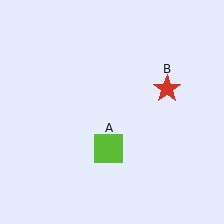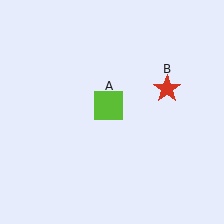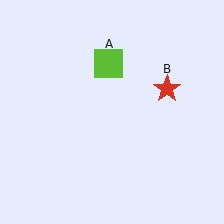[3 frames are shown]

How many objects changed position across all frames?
1 object changed position: lime square (object A).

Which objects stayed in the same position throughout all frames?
Red star (object B) remained stationary.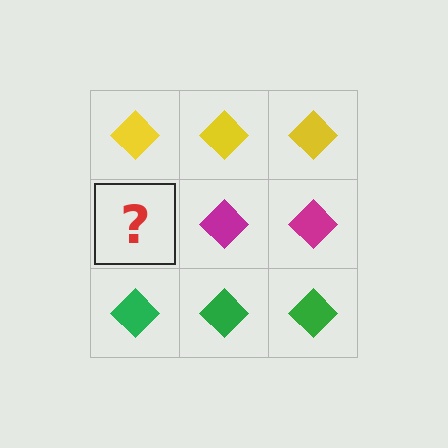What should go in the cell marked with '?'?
The missing cell should contain a magenta diamond.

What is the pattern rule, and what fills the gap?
The rule is that each row has a consistent color. The gap should be filled with a magenta diamond.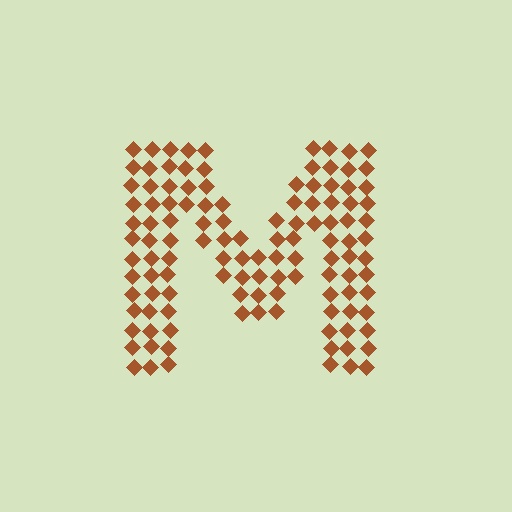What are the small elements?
The small elements are diamonds.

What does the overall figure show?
The overall figure shows the letter M.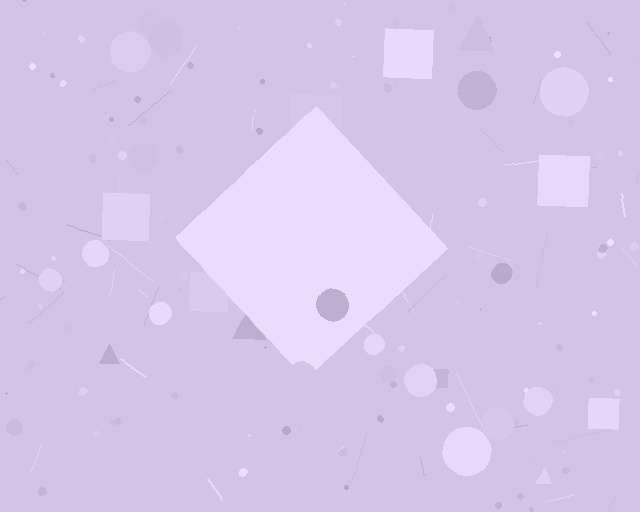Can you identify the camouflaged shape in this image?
The camouflaged shape is a diamond.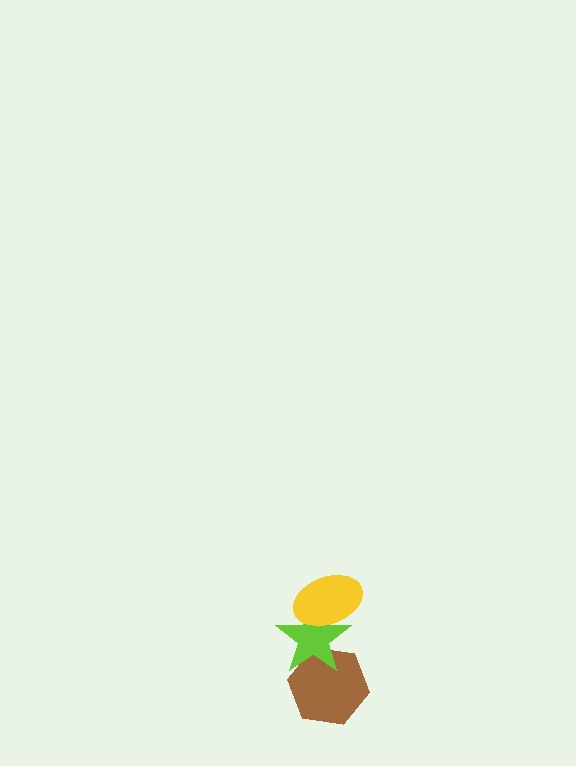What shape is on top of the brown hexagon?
The lime star is on top of the brown hexagon.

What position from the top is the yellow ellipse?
The yellow ellipse is 1st from the top.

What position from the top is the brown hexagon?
The brown hexagon is 3rd from the top.